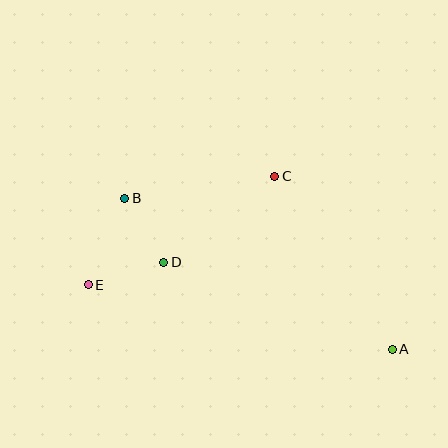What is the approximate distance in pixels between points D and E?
The distance between D and E is approximately 79 pixels.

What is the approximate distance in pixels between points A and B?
The distance between A and B is approximately 307 pixels.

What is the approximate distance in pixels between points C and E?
The distance between C and E is approximately 216 pixels.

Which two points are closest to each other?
Points B and D are closest to each other.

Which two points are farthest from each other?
Points A and E are farthest from each other.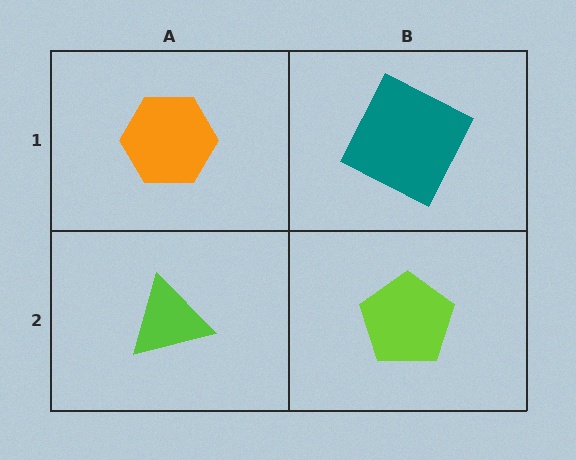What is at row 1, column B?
A teal square.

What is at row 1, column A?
An orange hexagon.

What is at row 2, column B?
A lime pentagon.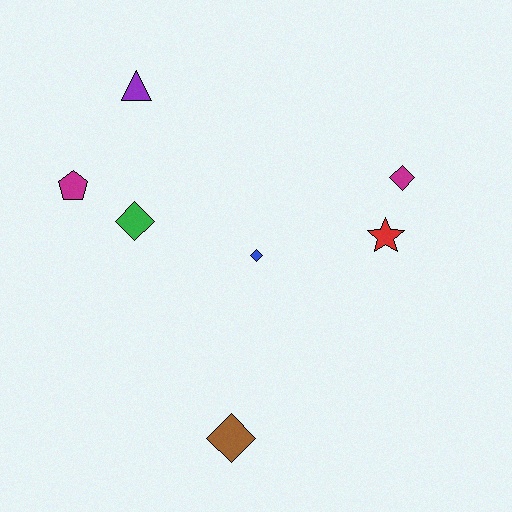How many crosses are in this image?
There are no crosses.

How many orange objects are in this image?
There are no orange objects.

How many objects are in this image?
There are 7 objects.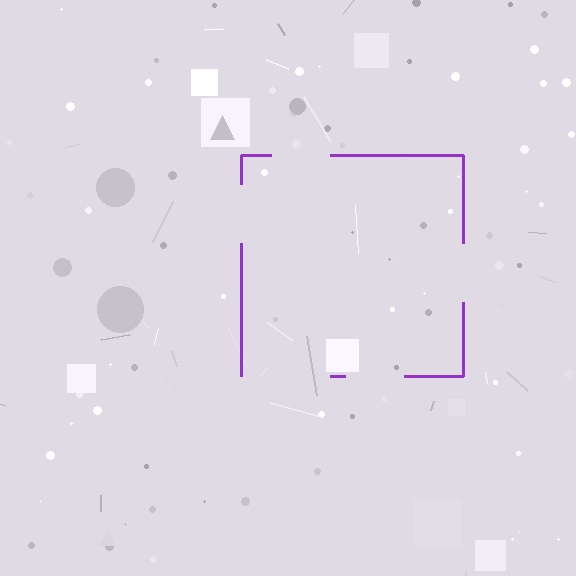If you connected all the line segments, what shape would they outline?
They would outline a square.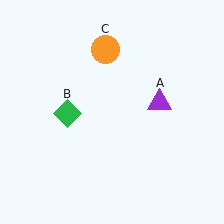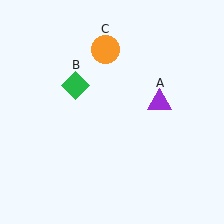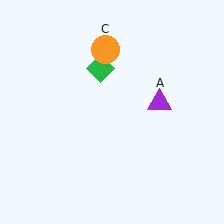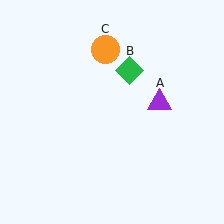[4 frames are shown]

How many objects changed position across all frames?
1 object changed position: green diamond (object B).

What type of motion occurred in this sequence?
The green diamond (object B) rotated clockwise around the center of the scene.